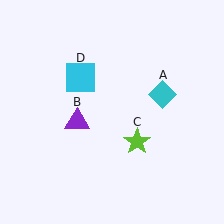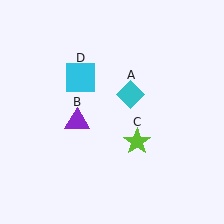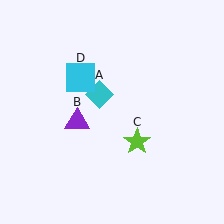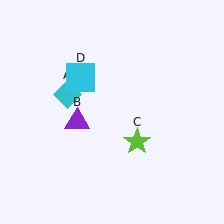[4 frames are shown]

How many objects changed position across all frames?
1 object changed position: cyan diamond (object A).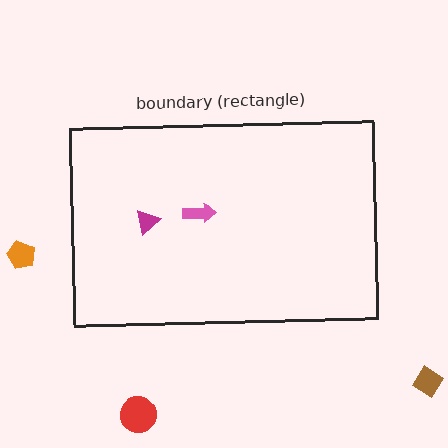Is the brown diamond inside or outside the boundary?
Outside.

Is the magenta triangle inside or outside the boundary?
Inside.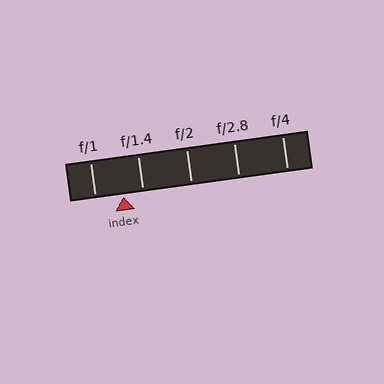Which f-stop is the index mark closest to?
The index mark is closest to f/1.4.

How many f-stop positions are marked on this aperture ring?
There are 5 f-stop positions marked.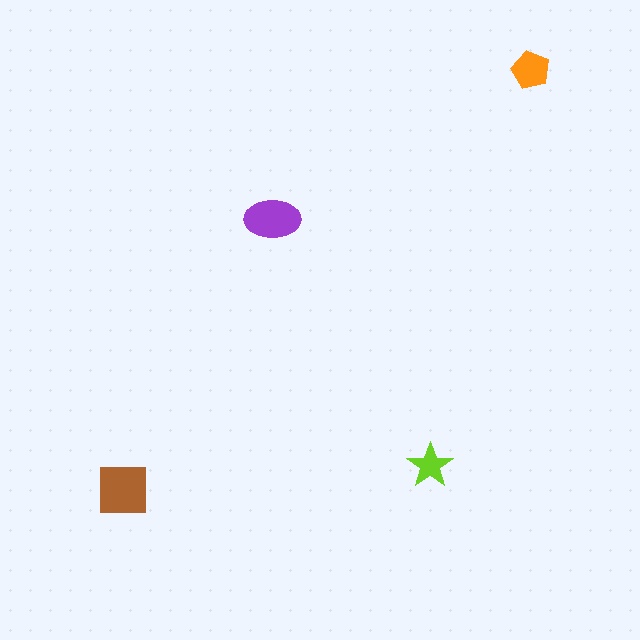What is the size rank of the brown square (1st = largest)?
1st.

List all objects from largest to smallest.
The brown square, the purple ellipse, the orange pentagon, the lime star.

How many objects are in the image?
There are 4 objects in the image.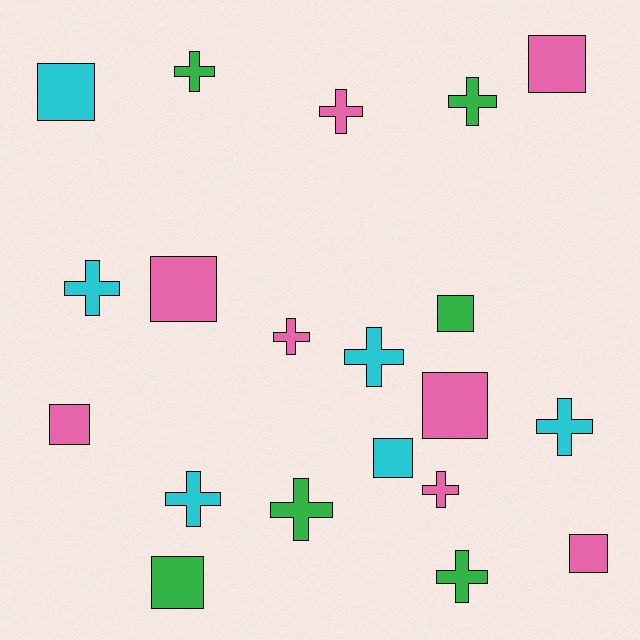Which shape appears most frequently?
Cross, with 11 objects.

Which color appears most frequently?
Pink, with 8 objects.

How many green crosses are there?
There are 4 green crosses.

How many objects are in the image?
There are 20 objects.